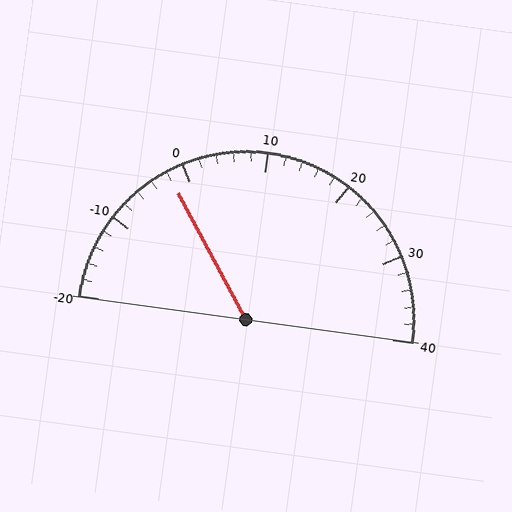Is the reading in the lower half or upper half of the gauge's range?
The reading is in the lower half of the range (-20 to 40).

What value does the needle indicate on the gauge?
The needle indicates approximately -2.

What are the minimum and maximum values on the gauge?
The gauge ranges from -20 to 40.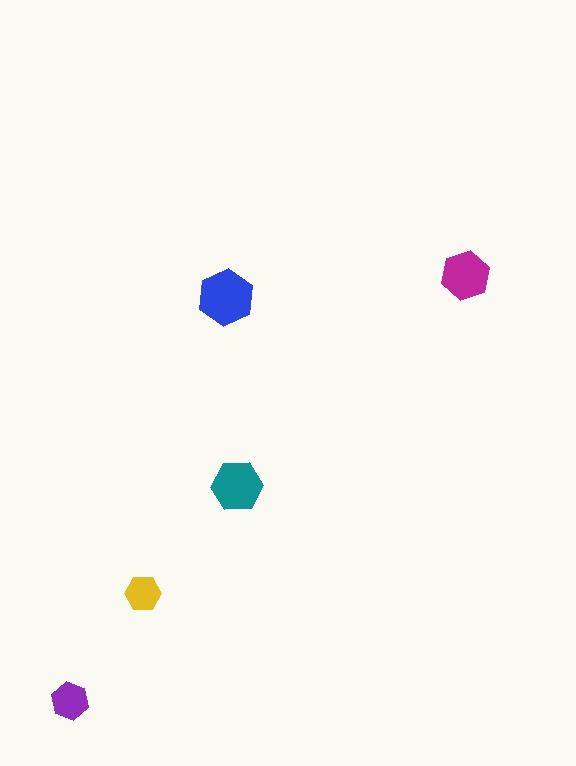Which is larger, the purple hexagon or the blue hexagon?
The blue one.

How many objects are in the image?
There are 5 objects in the image.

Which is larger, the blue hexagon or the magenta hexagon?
The blue one.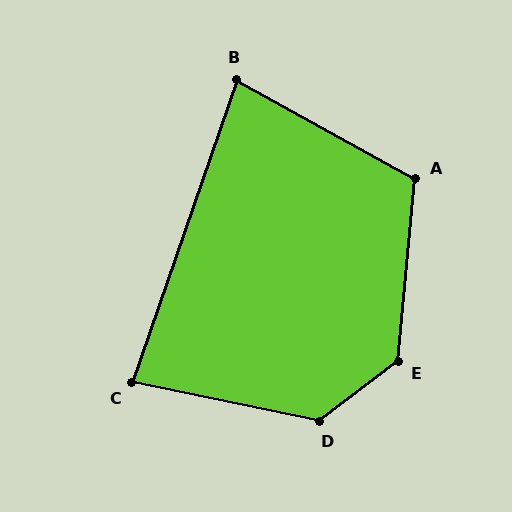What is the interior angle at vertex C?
Approximately 83 degrees (acute).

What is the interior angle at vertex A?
Approximately 114 degrees (obtuse).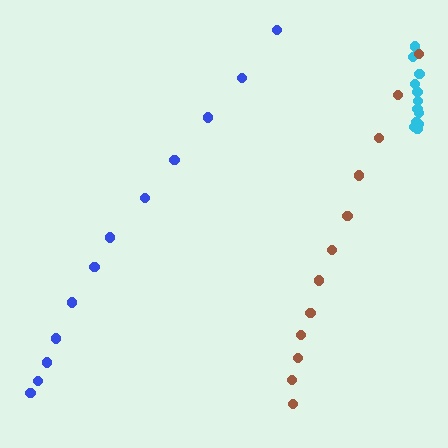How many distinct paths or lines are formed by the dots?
There are 3 distinct paths.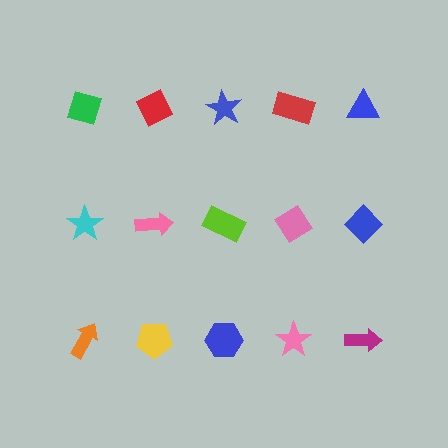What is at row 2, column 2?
A pink arrow.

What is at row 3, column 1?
An orange arrow.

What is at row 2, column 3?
A lime rectangle.